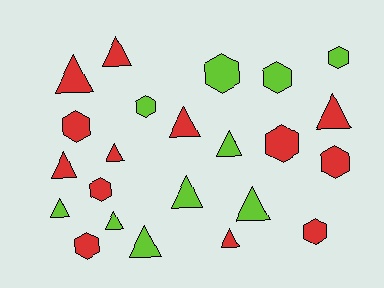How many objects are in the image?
There are 23 objects.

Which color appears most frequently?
Red, with 13 objects.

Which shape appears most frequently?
Triangle, with 13 objects.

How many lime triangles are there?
There are 6 lime triangles.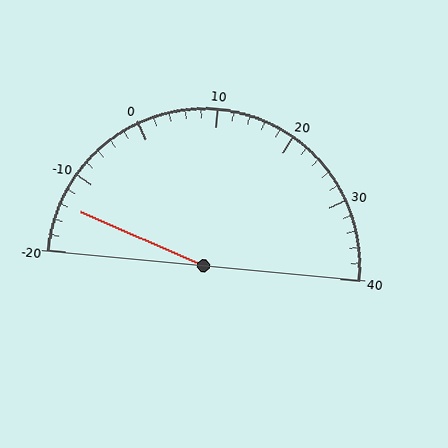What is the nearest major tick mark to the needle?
The nearest major tick mark is -10.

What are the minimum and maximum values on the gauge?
The gauge ranges from -20 to 40.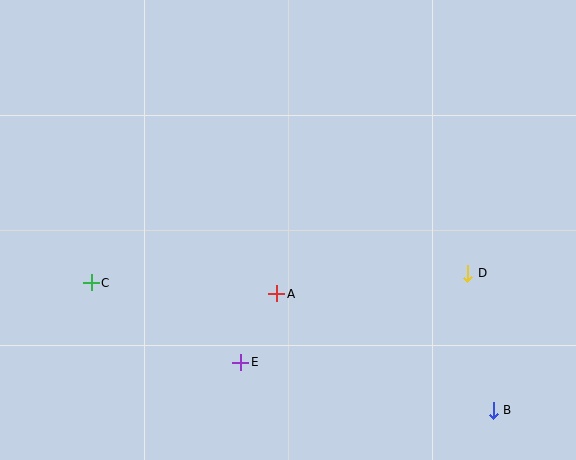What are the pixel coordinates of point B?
Point B is at (493, 410).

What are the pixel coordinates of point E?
Point E is at (241, 362).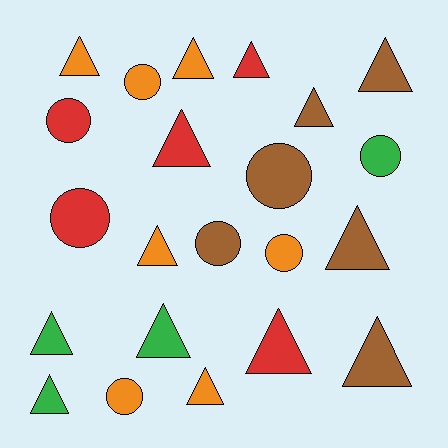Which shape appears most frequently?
Triangle, with 14 objects.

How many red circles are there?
There are 2 red circles.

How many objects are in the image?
There are 22 objects.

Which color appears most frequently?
Orange, with 7 objects.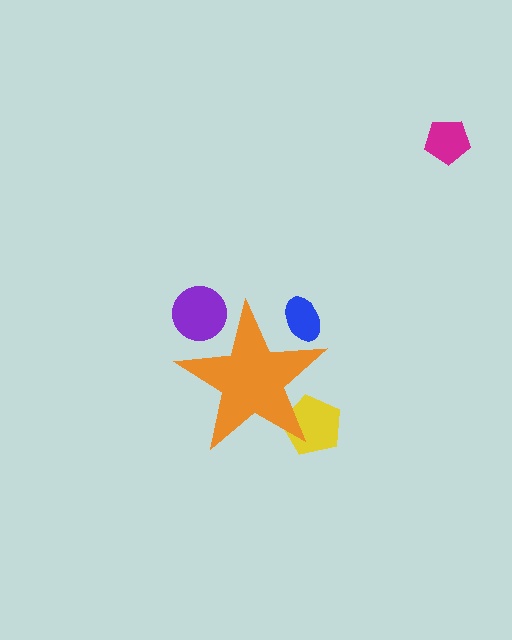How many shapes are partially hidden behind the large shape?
3 shapes are partially hidden.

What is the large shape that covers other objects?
An orange star.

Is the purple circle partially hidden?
Yes, the purple circle is partially hidden behind the orange star.